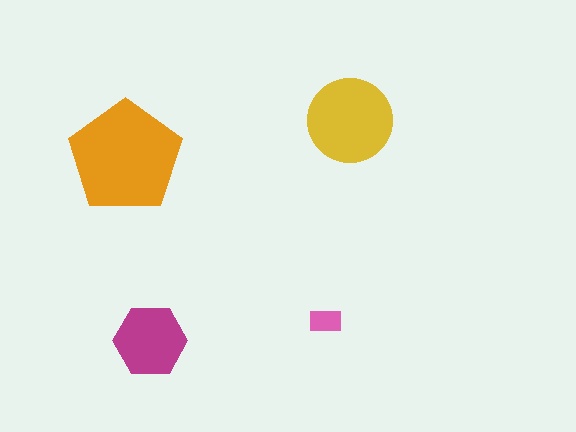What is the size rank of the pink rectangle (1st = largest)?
4th.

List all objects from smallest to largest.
The pink rectangle, the magenta hexagon, the yellow circle, the orange pentagon.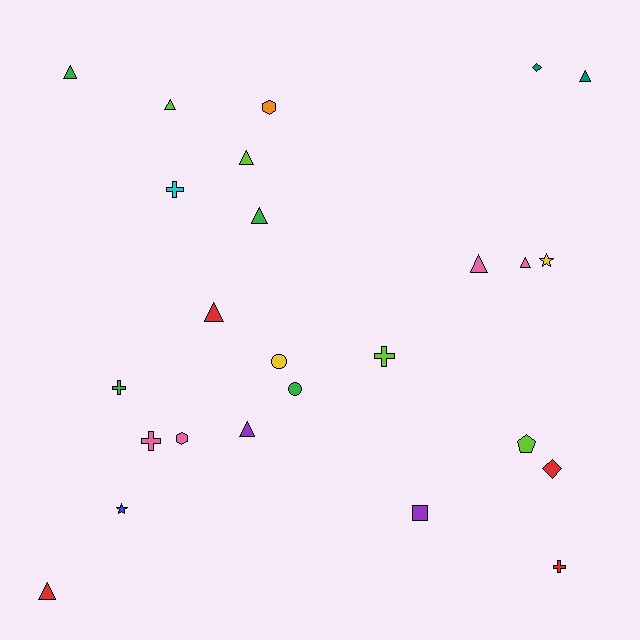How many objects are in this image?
There are 25 objects.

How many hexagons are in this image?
There are 2 hexagons.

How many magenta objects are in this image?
There are no magenta objects.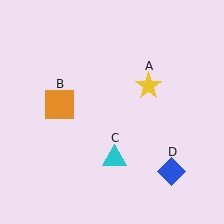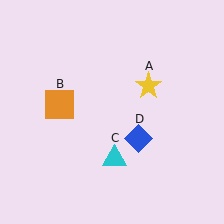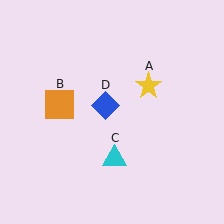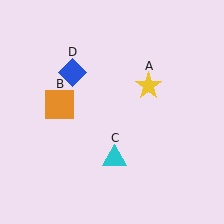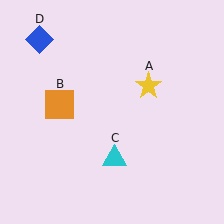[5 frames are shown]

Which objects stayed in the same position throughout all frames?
Yellow star (object A) and orange square (object B) and cyan triangle (object C) remained stationary.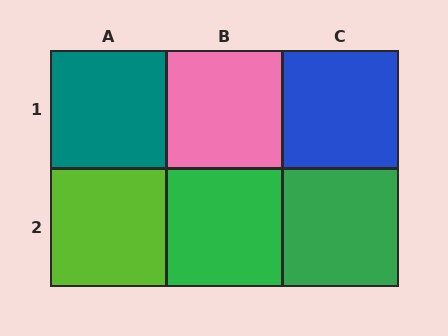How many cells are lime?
1 cell is lime.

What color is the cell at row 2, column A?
Lime.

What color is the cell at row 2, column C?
Green.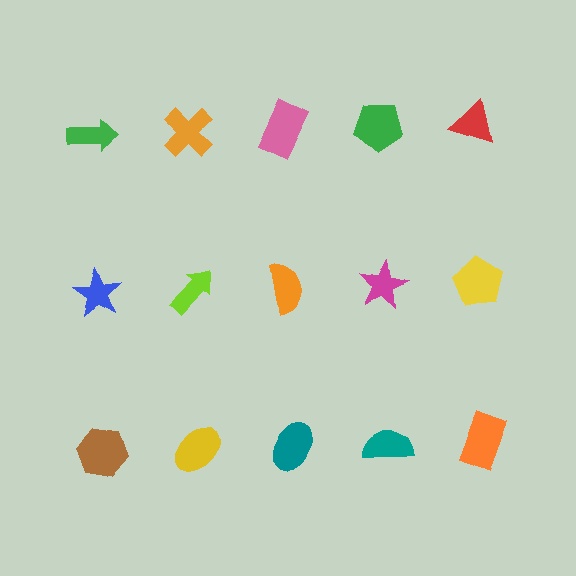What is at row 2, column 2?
A lime arrow.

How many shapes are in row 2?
5 shapes.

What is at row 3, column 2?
A yellow ellipse.